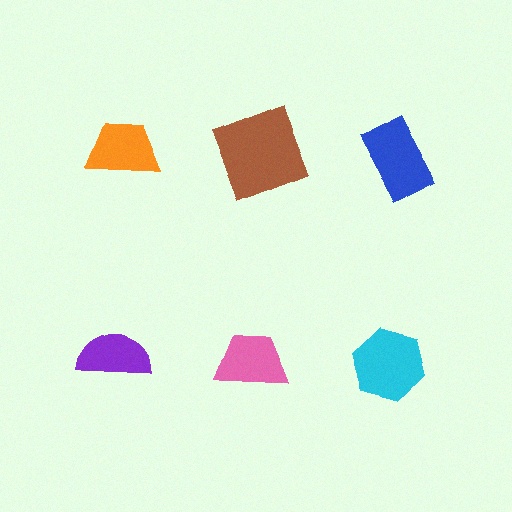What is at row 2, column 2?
A pink trapezoid.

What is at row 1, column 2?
A brown square.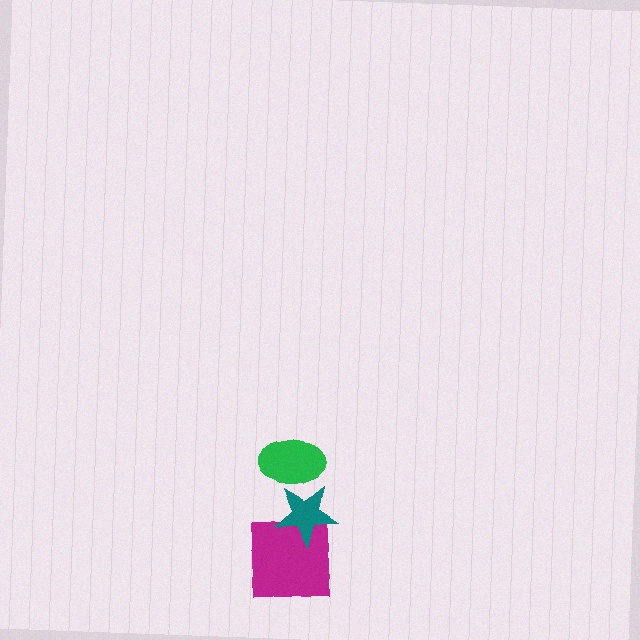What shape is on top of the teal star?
The green ellipse is on top of the teal star.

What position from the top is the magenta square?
The magenta square is 3rd from the top.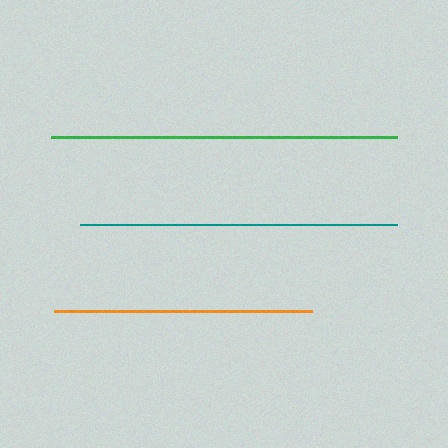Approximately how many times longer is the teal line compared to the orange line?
The teal line is approximately 1.2 times the length of the orange line.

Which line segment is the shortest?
The orange line is the shortest at approximately 258 pixels.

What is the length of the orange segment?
The orange segment is approximately 258 pixels long.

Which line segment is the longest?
The green line is the longest at approximately 346 pixels.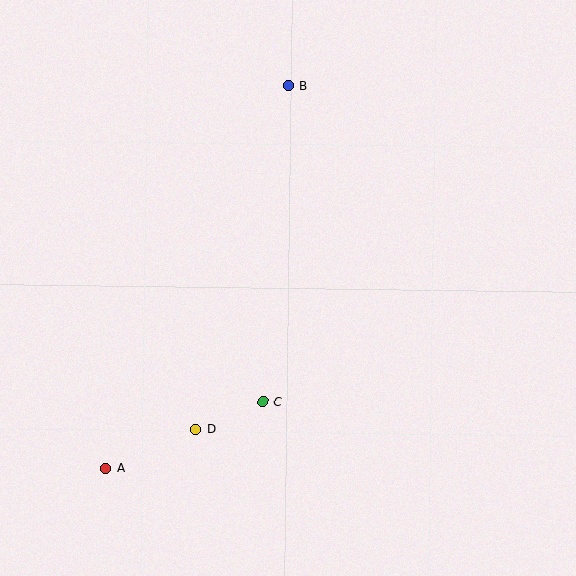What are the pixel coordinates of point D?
Point D is at (196, 429).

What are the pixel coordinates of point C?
Point C is at (263, 402).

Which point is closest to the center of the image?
Point C at (263, 402) is closest to the center.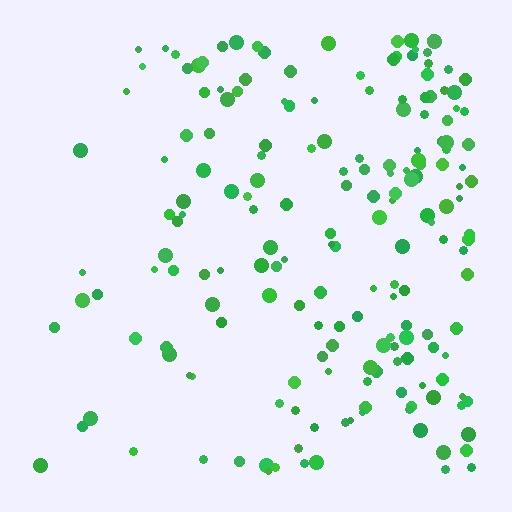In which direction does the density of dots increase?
From left to right, with the right side densest.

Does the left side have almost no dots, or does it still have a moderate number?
Still a moderate number, just noticeably fewer than the right.